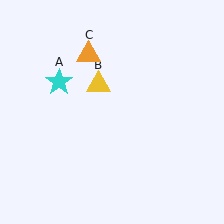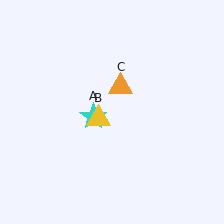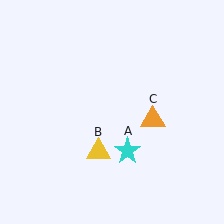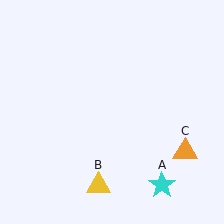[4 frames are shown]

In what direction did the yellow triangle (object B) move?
The yellow triangle (object B) moved down.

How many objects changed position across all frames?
3 objects changed position: cyan star (object A), yellow triangle (object B), orange triangle (object C).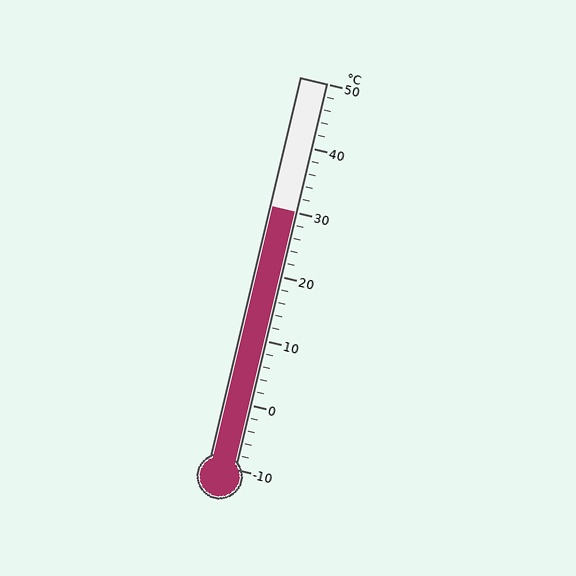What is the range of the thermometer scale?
The thermometer scale ranges from -10°C to 50°C.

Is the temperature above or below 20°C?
The temperature is above 20°C.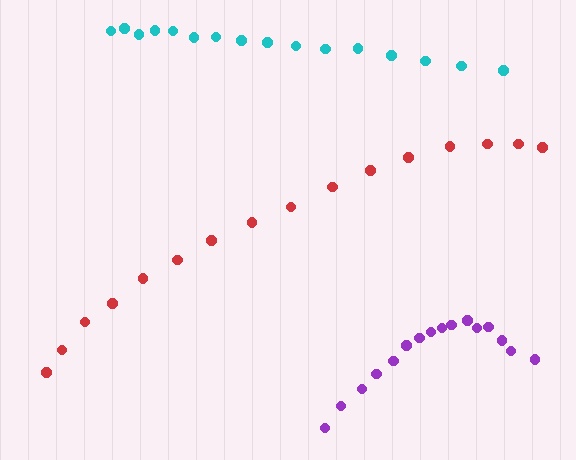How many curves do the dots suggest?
There are 3 distinct paths.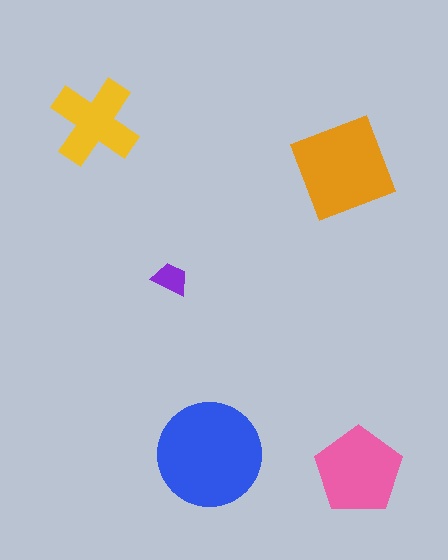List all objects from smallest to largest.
The purple trapezoid, the yellow cross, the pink pentagon, the orange diamond, the blue circle.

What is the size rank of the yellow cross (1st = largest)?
4th.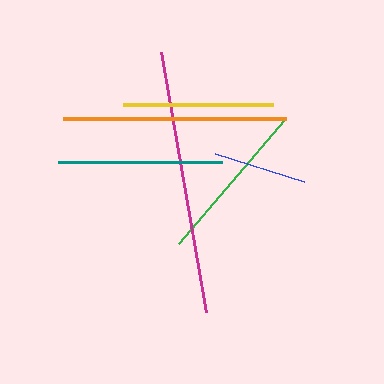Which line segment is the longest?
The magenta line is the longest at approximately 264 pixels.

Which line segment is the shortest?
The blue line is the shortest at approximately 93 pixels.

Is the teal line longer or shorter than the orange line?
The orange line is longer than the teal line.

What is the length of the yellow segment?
The yellow segment is approximately 150 pixels long.